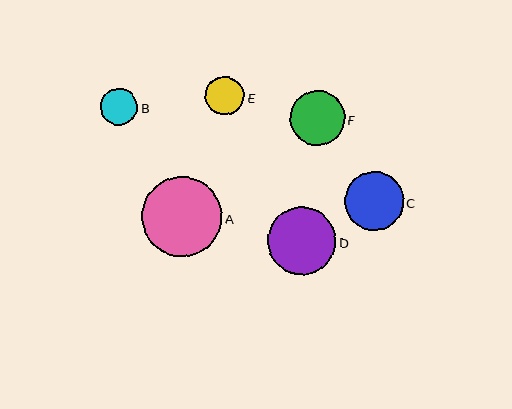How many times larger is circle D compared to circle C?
Circle D is approximately 1.1 times the size of circle C.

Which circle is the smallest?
Circle B is the smallest with a size of approximately 37 pixels.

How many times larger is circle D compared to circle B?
Circle D is approximately 1.8 times the size of circle B.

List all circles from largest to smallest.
From largest to smallest: A, D, C, F, E, B.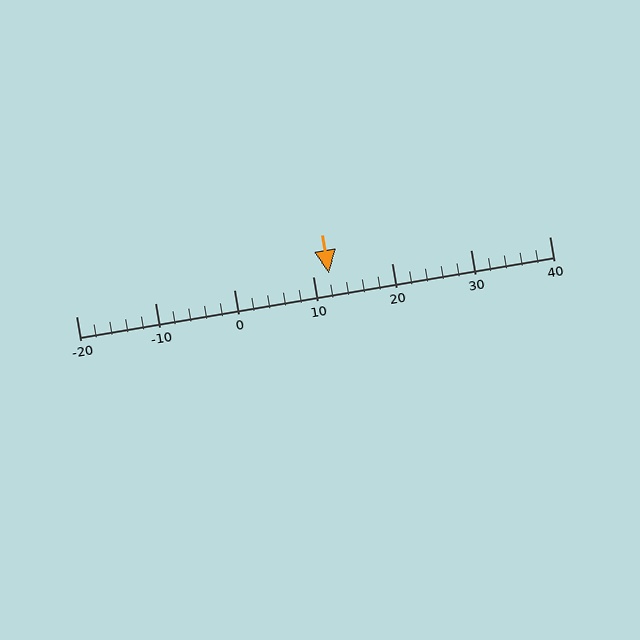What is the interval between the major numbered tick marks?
The major tick marks are spaced 10 units apart.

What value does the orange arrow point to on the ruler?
The orange arrow points to approximately 12.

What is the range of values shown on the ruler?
The ruler shows values from -20 to 40.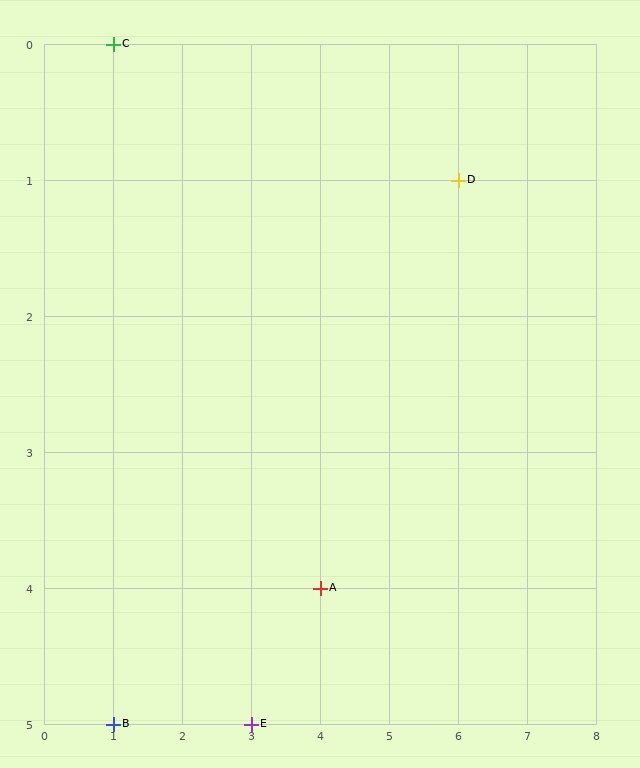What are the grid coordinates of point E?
Point E is at grid coordinates (3, 5).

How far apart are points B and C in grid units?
Points B and C are 5 rows apart.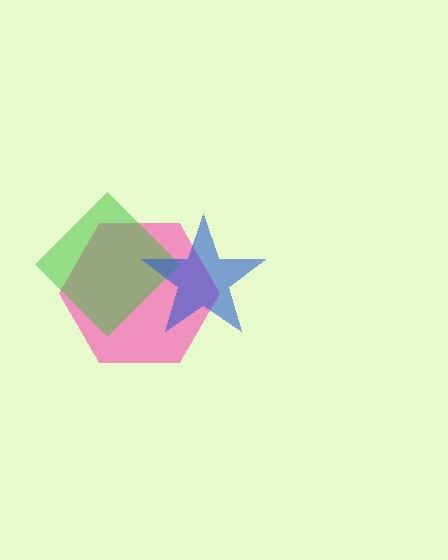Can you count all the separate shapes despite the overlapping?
Yes, there are 3 separate shapes.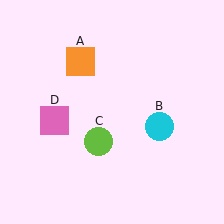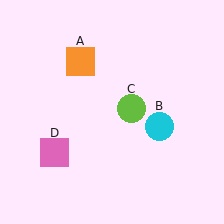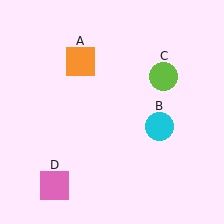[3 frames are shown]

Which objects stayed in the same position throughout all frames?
Orange square (object A) and cyan circle (object B) remained stationary.